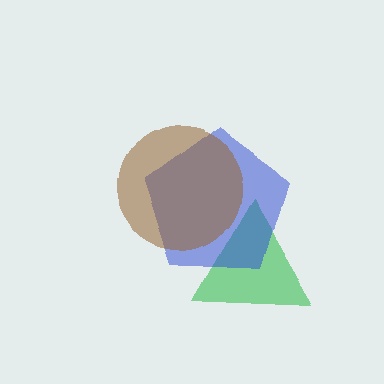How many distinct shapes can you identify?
There are 3 distinct shapes: a green triangle, a blue pentagon, a brown circle.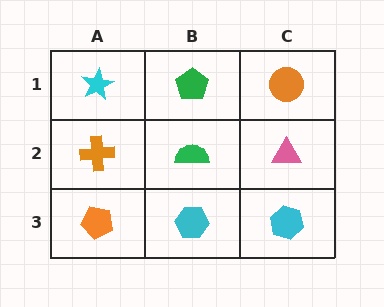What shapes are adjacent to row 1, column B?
A green semicircle (row 2, column B), a cyan star (row 1, column A), an orange circle (row 1, column C).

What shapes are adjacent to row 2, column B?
A green pentagon (row 1, column B), a cyan hexagon (row 3, column B), an orange cross (row 2, column A), a pink triangle (row 2, column C).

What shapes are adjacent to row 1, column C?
A pink triangle (row 2, column C), a green pentagon (row 1, column B).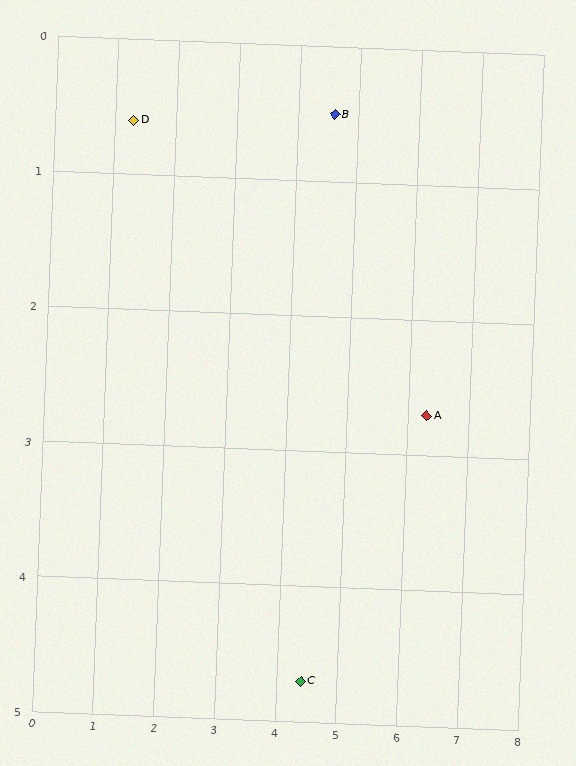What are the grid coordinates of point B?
Point B is at approximately (4.6, 0.5).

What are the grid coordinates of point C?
Point C is at approximately (4.4, 4.7).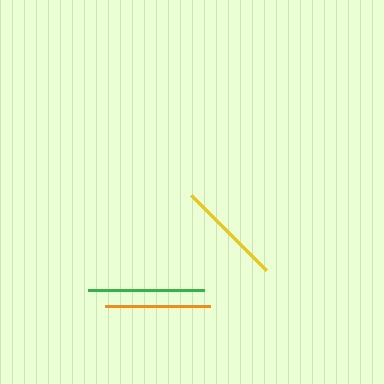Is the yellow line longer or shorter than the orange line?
The yellow line is longer than the orange line.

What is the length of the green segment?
The green segment is approximately 116 pixels long.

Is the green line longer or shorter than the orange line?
The green line is longer than the orange line.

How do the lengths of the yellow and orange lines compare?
The yellow and orange lines are approximately the same length.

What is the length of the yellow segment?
The yellow segment is approximately 106 pixels long.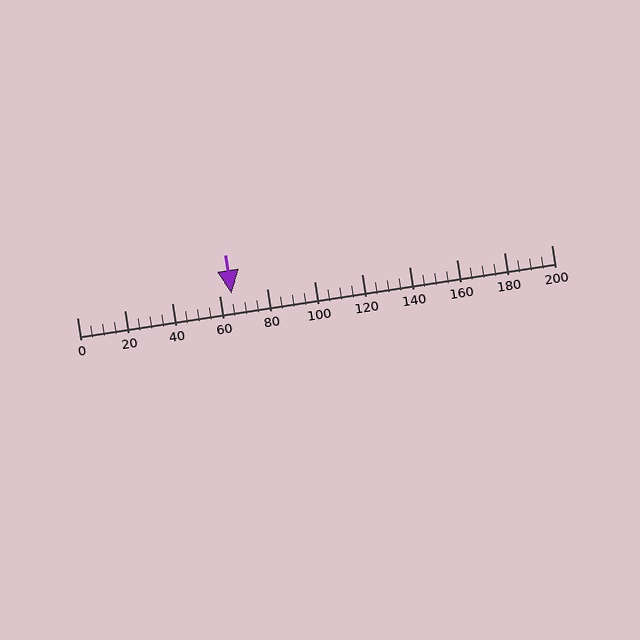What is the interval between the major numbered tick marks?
The major tick marks are spaced 20 units apart.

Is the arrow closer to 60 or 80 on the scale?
The arrow is closer to 60.